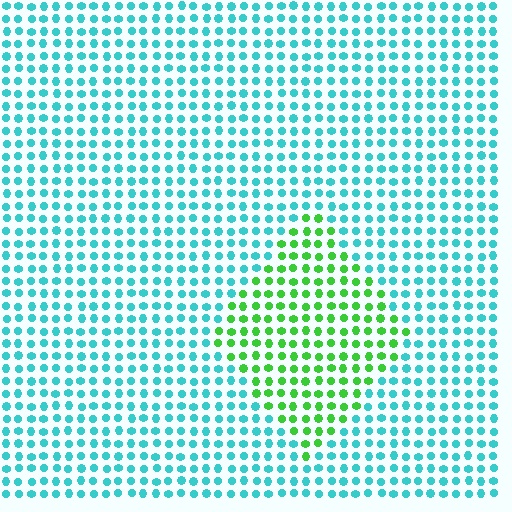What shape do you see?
I see a diamond.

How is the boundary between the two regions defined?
The boundary is defined purely by a slight shift in hue (about 60 degrees). Spacing, size, and orientation are identical on both sides.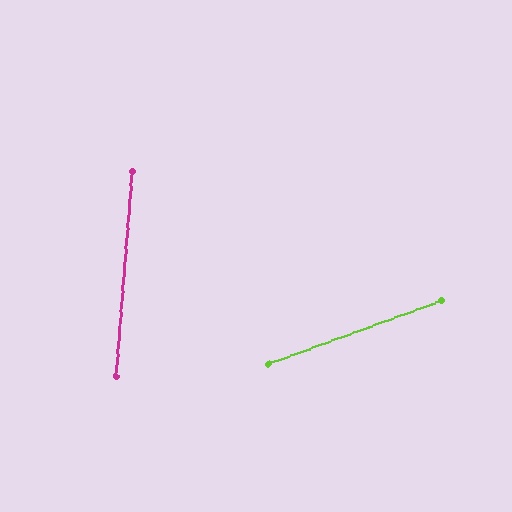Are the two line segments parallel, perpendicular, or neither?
Neither parallel nor perpendicular — they differ by about 65°.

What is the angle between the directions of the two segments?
Approximately 65 degrees.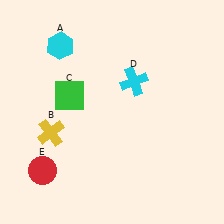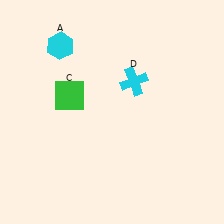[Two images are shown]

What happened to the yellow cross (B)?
The yellow cross (B) was removed in Image 2. It was in the bottom-left area of Image 1.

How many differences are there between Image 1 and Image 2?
There are 2 differences between the two images.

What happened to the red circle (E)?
The red circle (E) was removed in Image 2. It was in the bottom-left area of Image 1.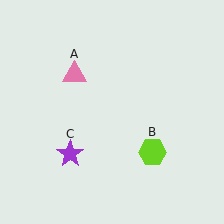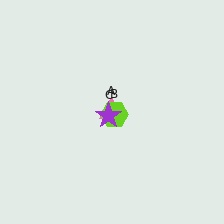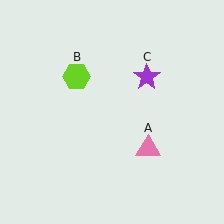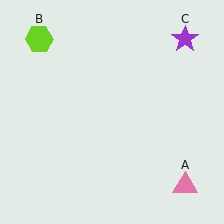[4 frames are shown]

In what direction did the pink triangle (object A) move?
The pink triangle (object A) moved down and to the right.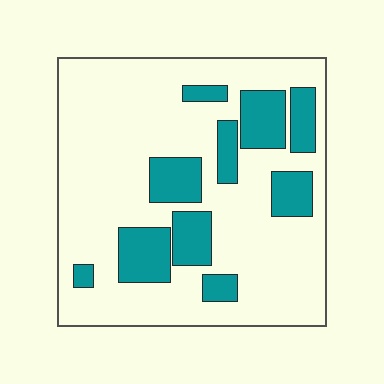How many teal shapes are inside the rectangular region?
10.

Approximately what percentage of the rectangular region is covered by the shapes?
Approximately 25%.